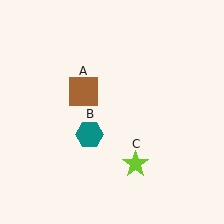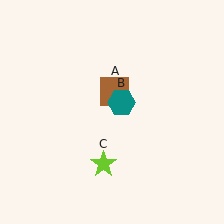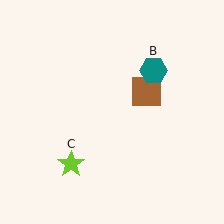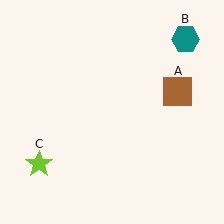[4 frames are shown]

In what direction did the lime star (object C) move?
The lime star (object C) moved left.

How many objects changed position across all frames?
3 objects changed position: brown square (object A), teal hexagon (object B), lime star (object C).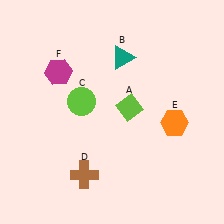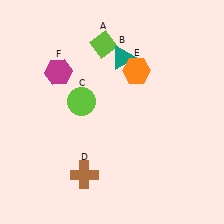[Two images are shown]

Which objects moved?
The objects that moved are: the lime diamond (A), the orange hexagon (E).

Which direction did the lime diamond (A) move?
The lime diamond (A) moved up.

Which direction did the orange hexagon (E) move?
The orange hexagon (E) moved up.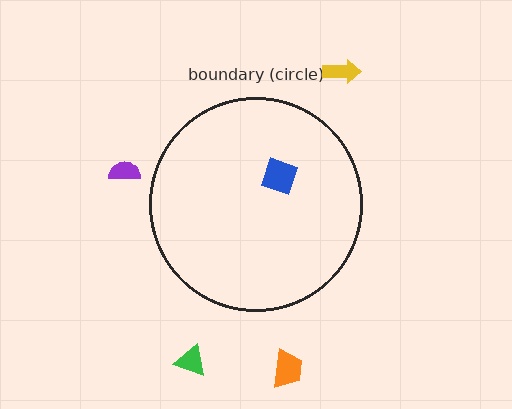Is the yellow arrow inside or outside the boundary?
Outside.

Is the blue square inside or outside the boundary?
Inside.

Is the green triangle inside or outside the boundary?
Outside.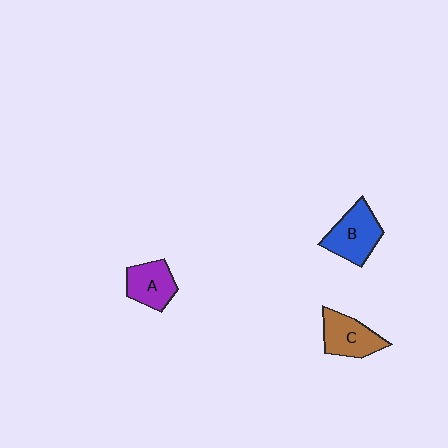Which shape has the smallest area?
Shape A (purple).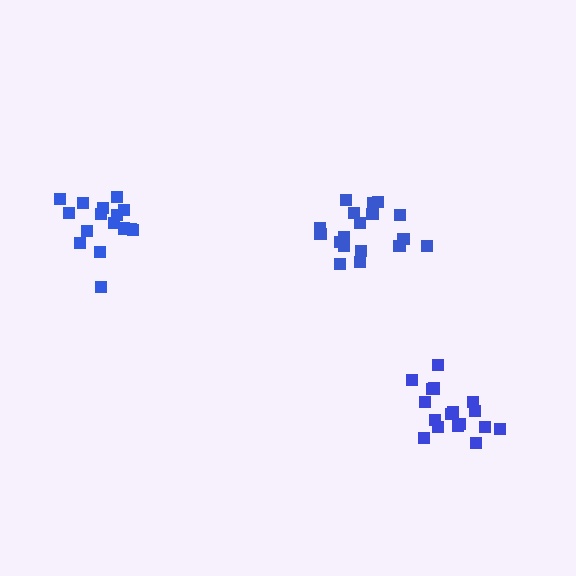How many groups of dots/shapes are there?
There are 3 groups.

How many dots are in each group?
Group 1: 19 dots, Group 2: 16 dots, Group 3: 17 dots (52 total).